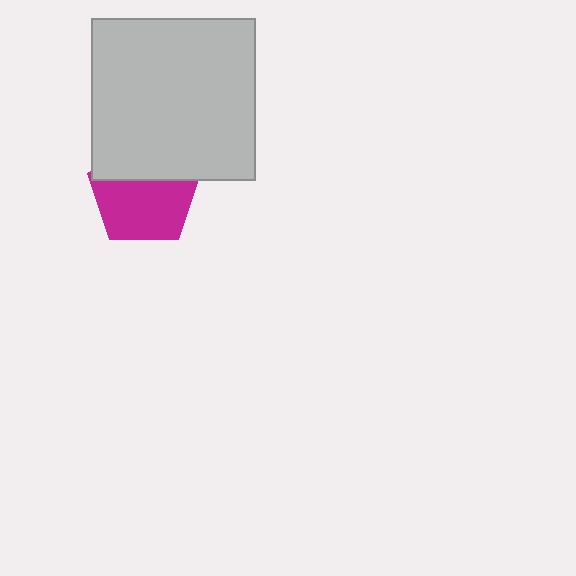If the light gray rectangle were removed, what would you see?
You would see the complete magenta pentagon.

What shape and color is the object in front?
The object in front is a light gray rectangle.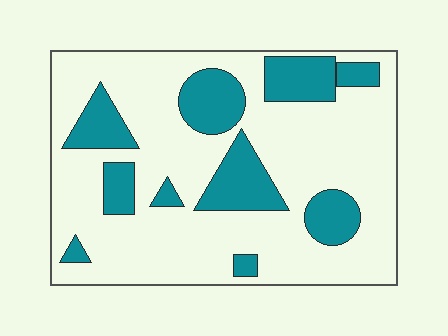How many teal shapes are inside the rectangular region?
10.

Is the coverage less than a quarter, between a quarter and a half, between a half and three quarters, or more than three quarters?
Between a quarter and a half.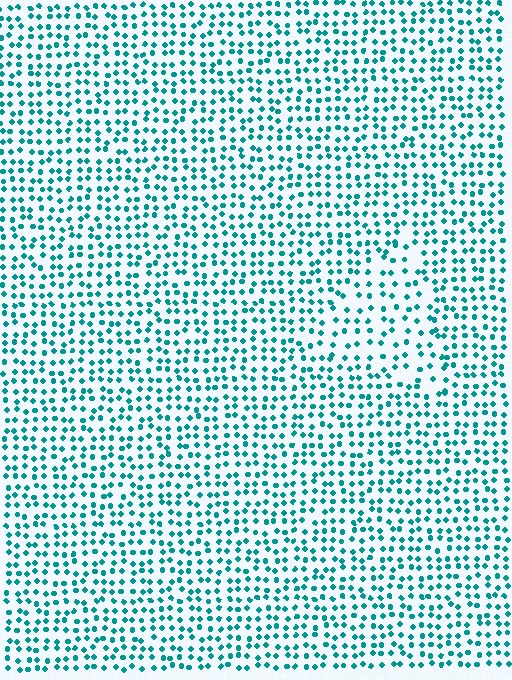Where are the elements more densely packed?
The elements are more densely packed outside the triangle boundary.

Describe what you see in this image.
The image contains small teal elements arranged at two different densities. A triangle-shaped region is visible where the elements are less densely packed than the surrounding area.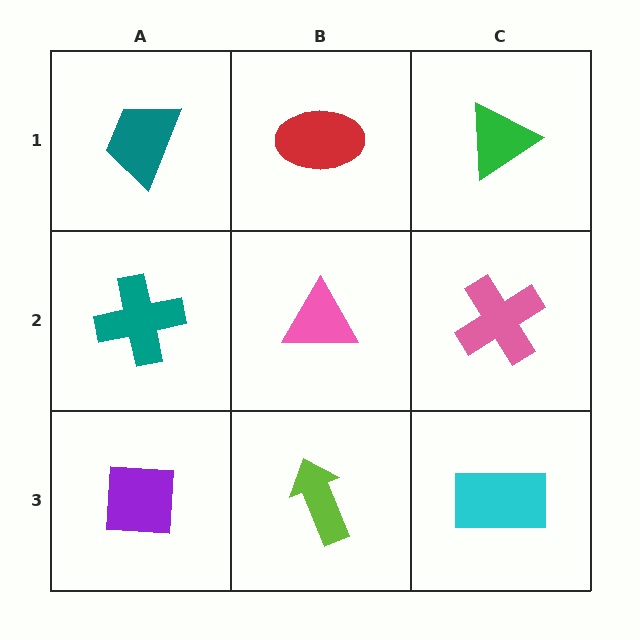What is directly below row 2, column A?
A purple square.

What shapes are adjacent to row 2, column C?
A green triangle (row 1, column C), a cyan rectangle (row 3, column C), a pink triangle (row 2, column B).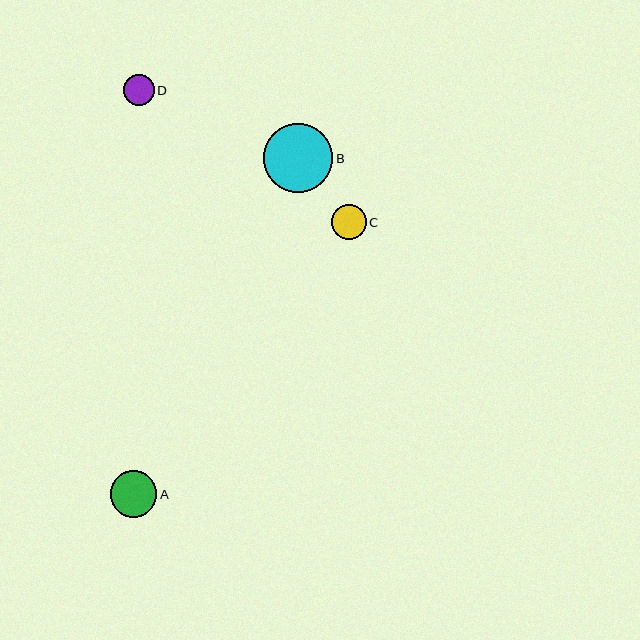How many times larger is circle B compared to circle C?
Circle B is approximately 2.0 times the size of circle C.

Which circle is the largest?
Circle B is the largest with a size of approximately 69 pixels.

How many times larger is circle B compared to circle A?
Circle B is approximately 1.5 times the size of circle A.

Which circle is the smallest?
Circle D is the smallest with a size of approximately 31 pixels.